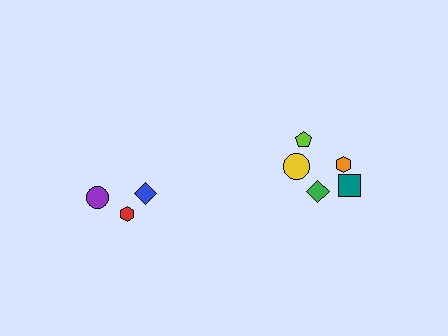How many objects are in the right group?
There are 5 objects.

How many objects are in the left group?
There are 3 objects.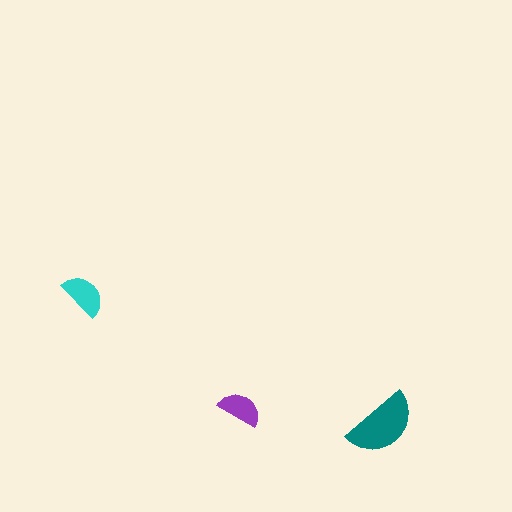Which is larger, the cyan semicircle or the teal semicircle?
The teal one.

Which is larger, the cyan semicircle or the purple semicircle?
The cyan one.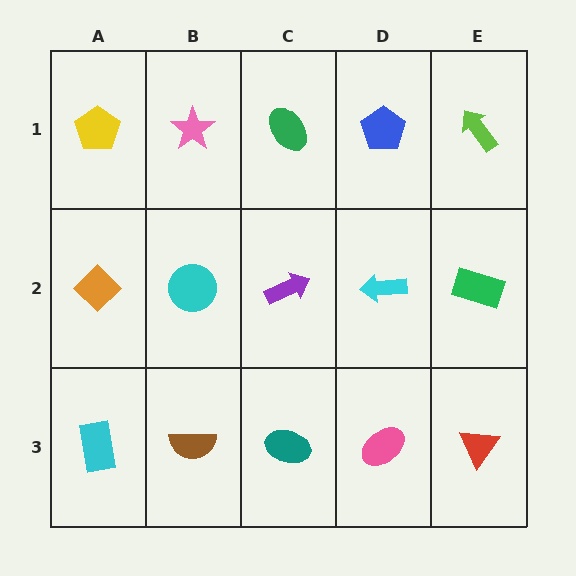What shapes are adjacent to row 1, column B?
A cyan circle (row 2, column B), a yellow pentagon (row 1, column A), a green ellipse (row 1, column C).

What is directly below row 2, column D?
A pink ellipse.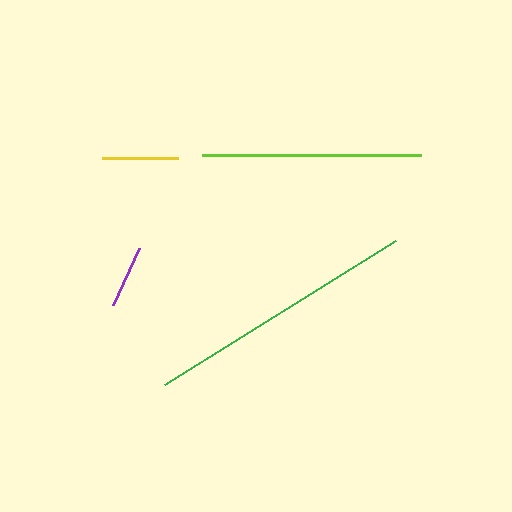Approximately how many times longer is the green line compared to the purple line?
The green line is approximately 4.3 times the length of the purple line.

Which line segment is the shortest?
The purple line is the shortest at approximately 63 pixels.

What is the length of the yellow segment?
The yellow segment is approximately 76 pixels long.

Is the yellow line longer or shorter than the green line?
The green line is longer than the yellow line.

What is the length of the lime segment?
The lime segment is approximately 219 pixels long.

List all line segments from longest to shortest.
From longest to shortest: green, lime, yellow, purple.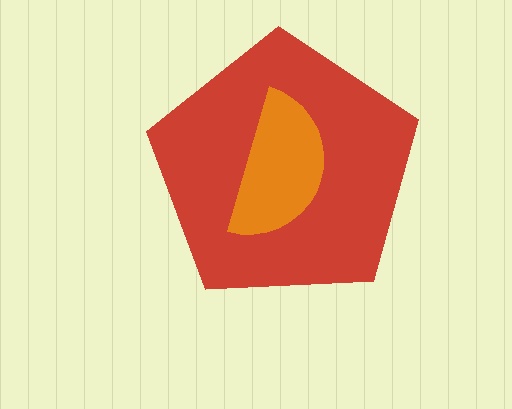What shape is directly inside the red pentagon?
The orange semicircle.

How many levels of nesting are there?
2.